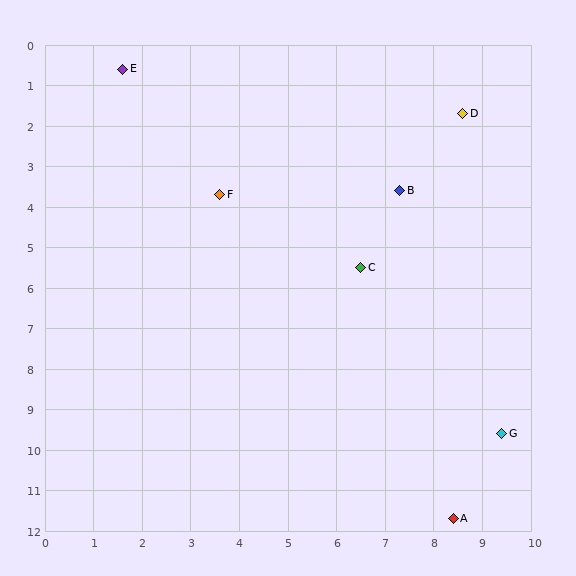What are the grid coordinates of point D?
Point D is at approximately (8.6, 1.7).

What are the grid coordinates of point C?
Point C is at approximately (6.5, 5.5).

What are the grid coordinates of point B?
Point B is at approximately (7.3, 3.6).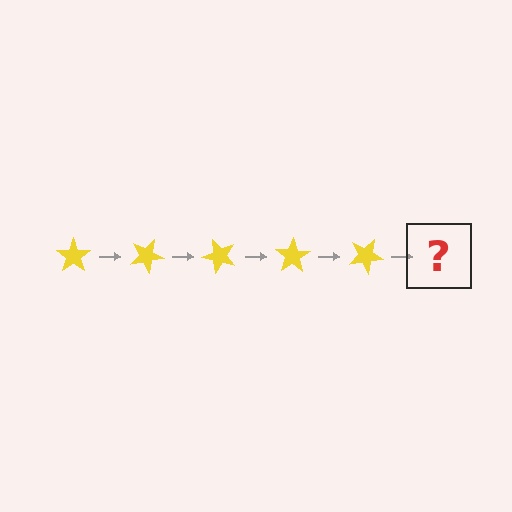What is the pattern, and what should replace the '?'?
The pattern is that the star rotates 25 degrees each step. The '?' should be a yellow star rotated 125 degrees.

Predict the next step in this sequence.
The next step is a yellow star rotated 125 degrees.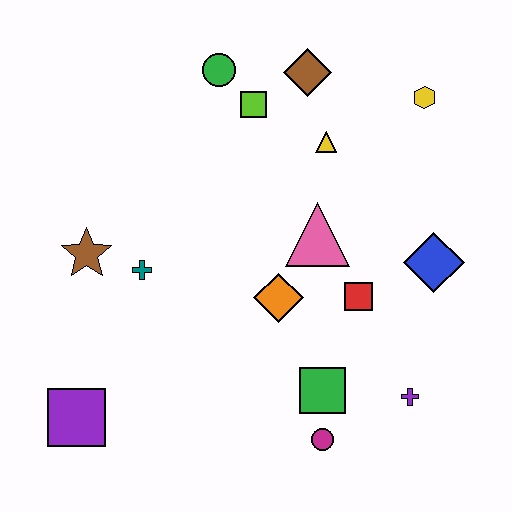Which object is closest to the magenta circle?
The green square is closest to the magenta circle.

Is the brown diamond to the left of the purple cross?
Yes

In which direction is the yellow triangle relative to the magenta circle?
The yellow triangle is above the magenta circle.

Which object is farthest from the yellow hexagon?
The purple square is farthest from the yellow hexagon.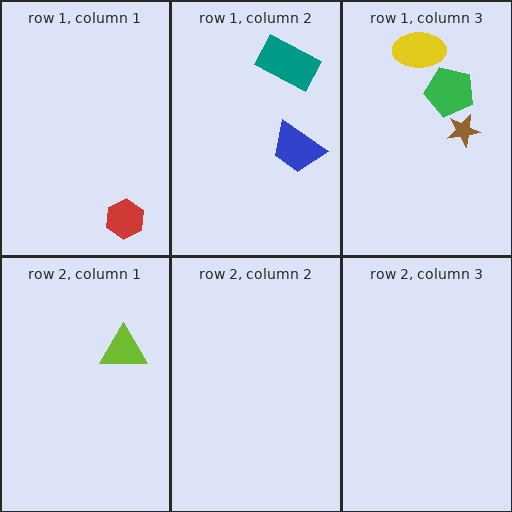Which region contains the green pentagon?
The row 1, column 3 region.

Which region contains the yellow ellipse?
The row 1, column 3 region.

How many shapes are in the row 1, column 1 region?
1.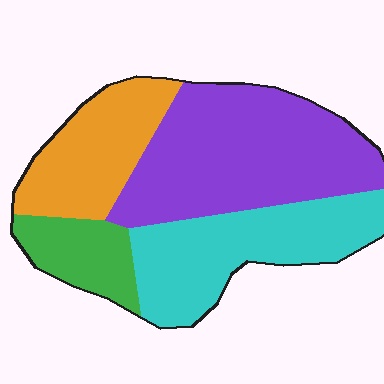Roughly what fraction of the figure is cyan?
Cyan covers roughly 30% of the figure.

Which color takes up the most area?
Purple, at roughly 40%.